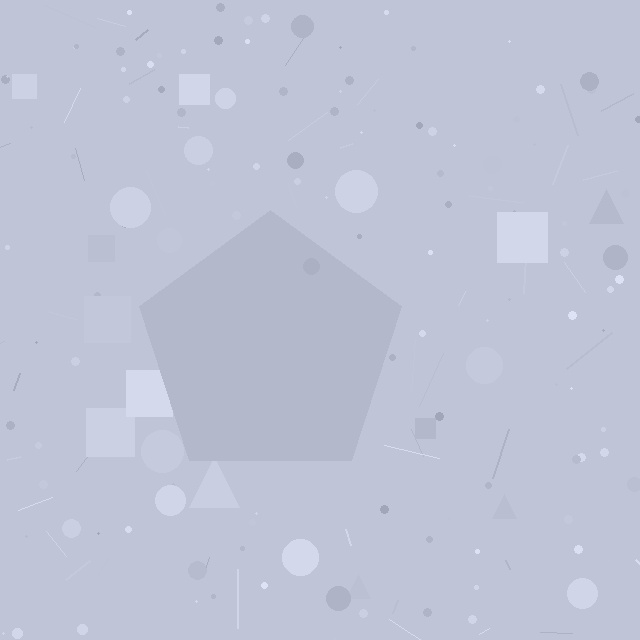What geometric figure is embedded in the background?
A pentagon is embedded in the background.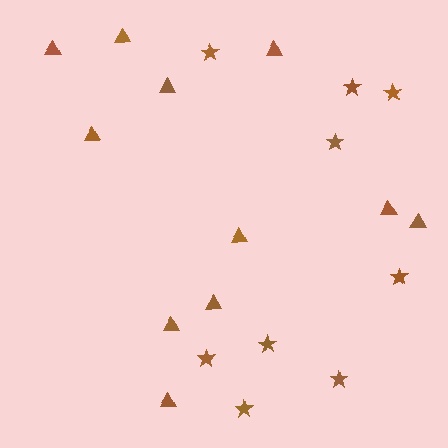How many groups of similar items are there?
There are 2 groups: one group of triangles (11) and one group of stars (9).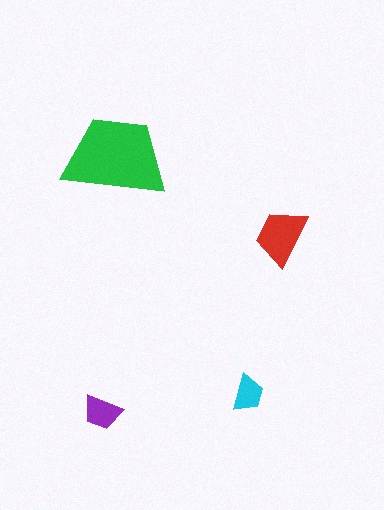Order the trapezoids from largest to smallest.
the green one, the red one, the purple one, the cyan one.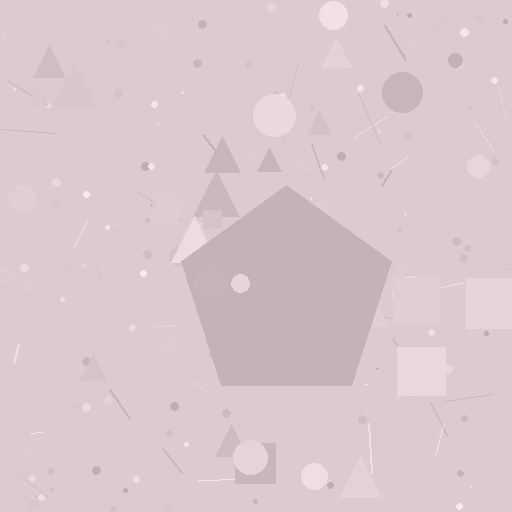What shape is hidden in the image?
A pentagon is hidden in the image.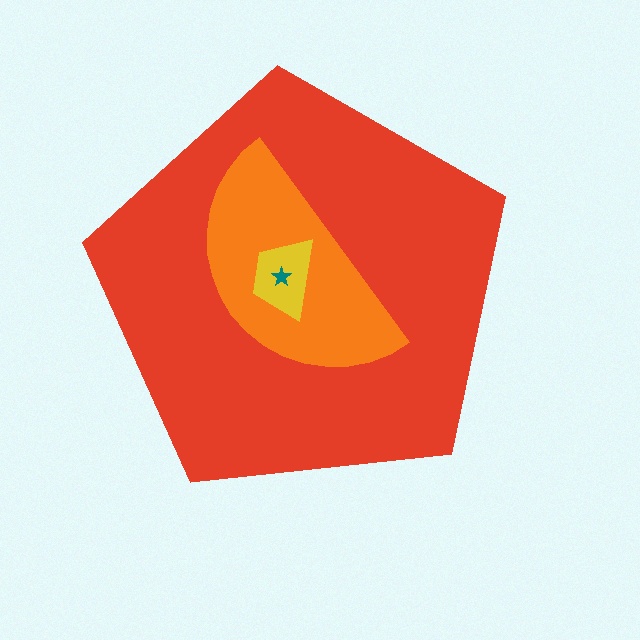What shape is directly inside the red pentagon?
The orange semicircle.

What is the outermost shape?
The red pentagon.